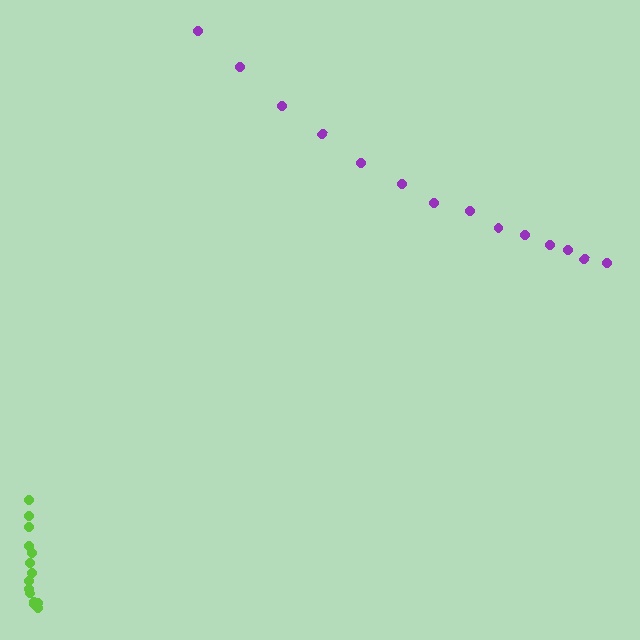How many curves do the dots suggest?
There are 2 distinct paths.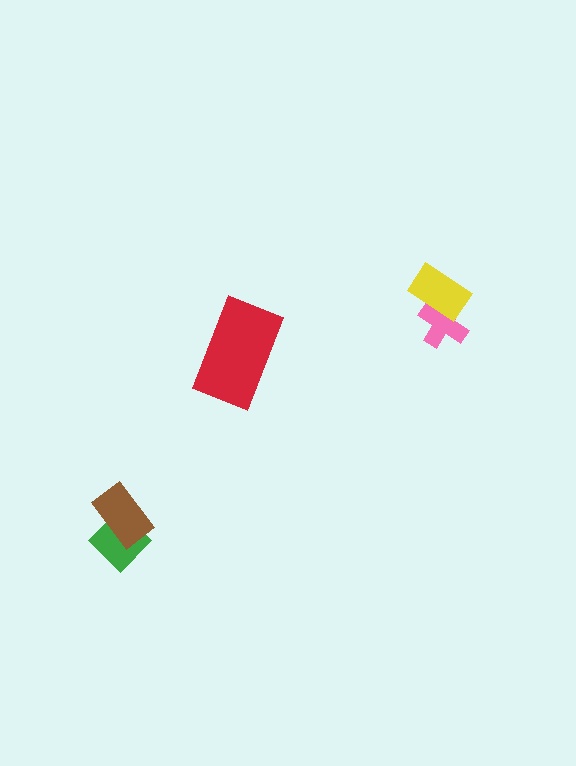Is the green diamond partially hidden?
Yes, it is partially covered by another shape.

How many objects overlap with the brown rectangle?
1 object overlaps with the brown rectangle.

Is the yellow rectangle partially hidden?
No, no other shape covers it.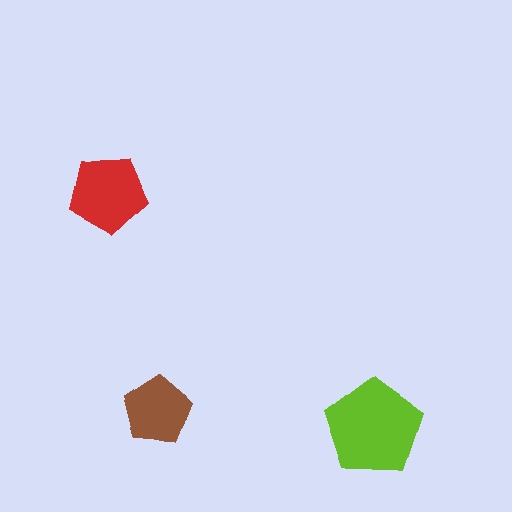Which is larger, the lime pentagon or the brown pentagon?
The lime one.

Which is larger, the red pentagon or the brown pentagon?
The red one.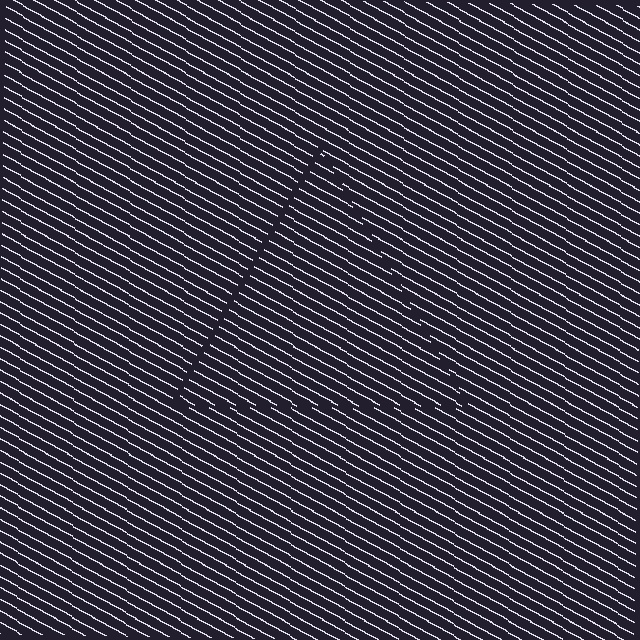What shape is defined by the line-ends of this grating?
An illusory triangle. The interior of the shape contains the same grating, shifted by half a period — the contour is defined by the phase discontinuity where line-ends from the inner and outer gratings abut.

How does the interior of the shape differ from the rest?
The interior of the shape contains the same grating, shifted by half a period — the contour is defined by the phase discontinuity where line-ends from the inner and outer gratings abut.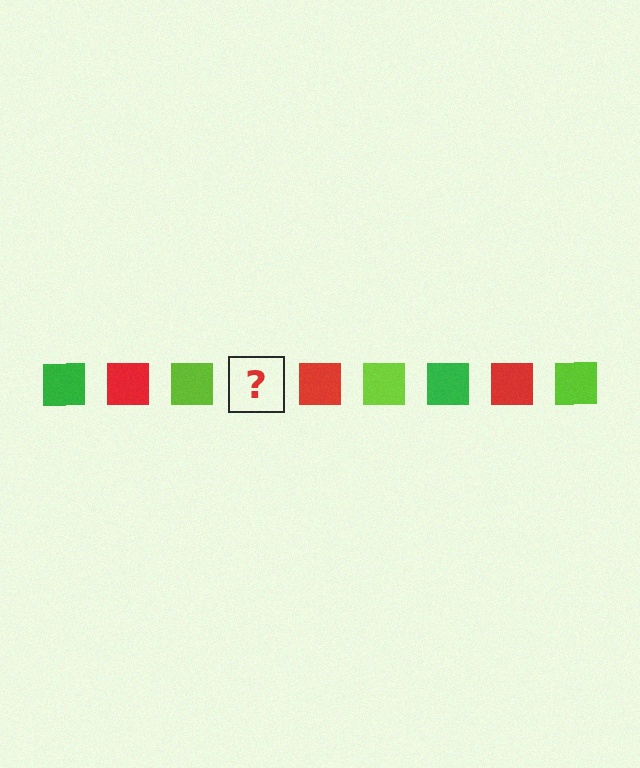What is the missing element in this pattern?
The missing element is a green square.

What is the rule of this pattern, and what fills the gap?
The rule is that the pattern cycles through green, red, lime squares. The gap should be filled with a green square.